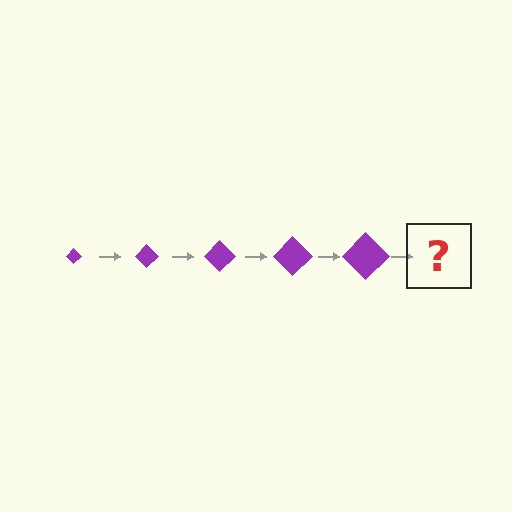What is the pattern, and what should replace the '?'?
The pattern is that the diamond gets progressively larger each step. The '?' should be a purple diamond, larger than the previous one.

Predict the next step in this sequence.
The next step is a purple diamond, larger than the previous one.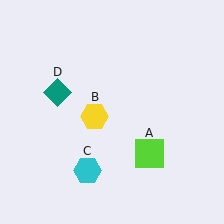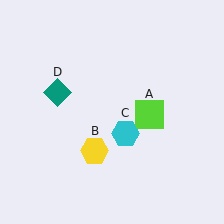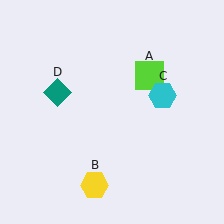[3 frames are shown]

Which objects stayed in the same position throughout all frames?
Teal diamond (object D) remained stationary.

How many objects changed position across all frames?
3 objects changed position: lime square (object A), yellow hexagon (object B), cyan hexagon (object C).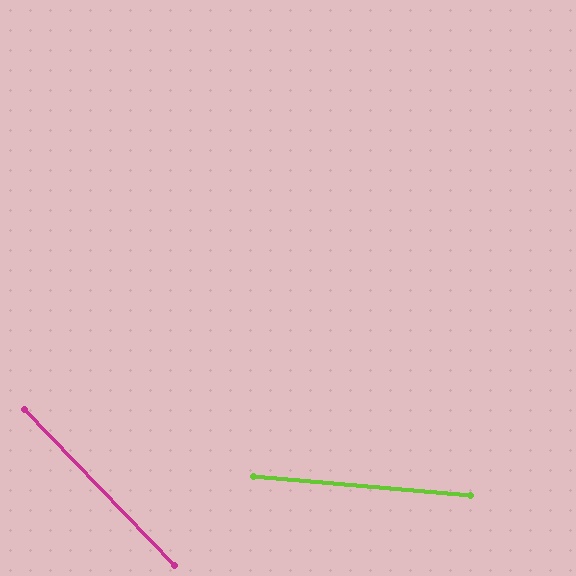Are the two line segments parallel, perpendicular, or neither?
Neither parallel nor perpendicular — they differ by about 41°.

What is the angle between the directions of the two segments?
Approximately 41 degrees.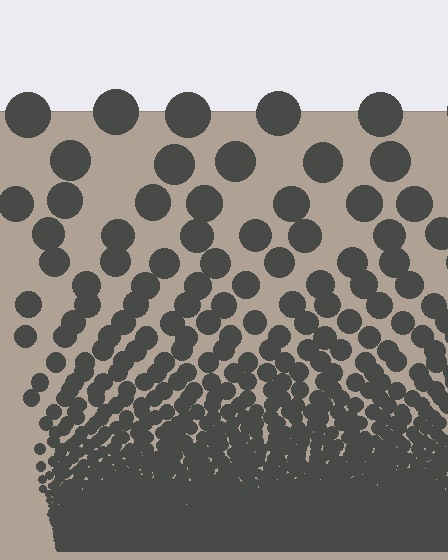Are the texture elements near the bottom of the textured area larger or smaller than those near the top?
Smaller. The gradient is inverted — elements near the bottom are smaller and denser.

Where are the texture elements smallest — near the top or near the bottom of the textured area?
Near the bottom.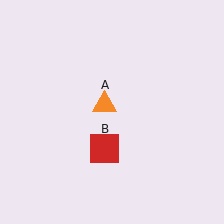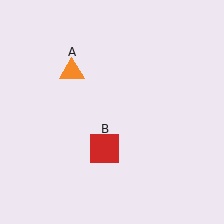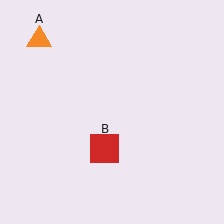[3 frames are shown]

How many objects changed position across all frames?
1 object changed position: orange triangle (object A).